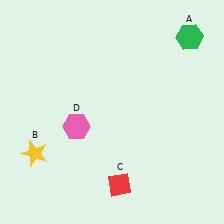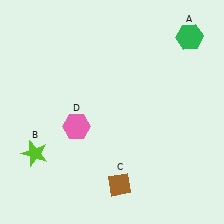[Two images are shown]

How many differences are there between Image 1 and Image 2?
There are 2 differences between the two images.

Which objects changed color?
B changed from yellow to lime. C changed from red to brown.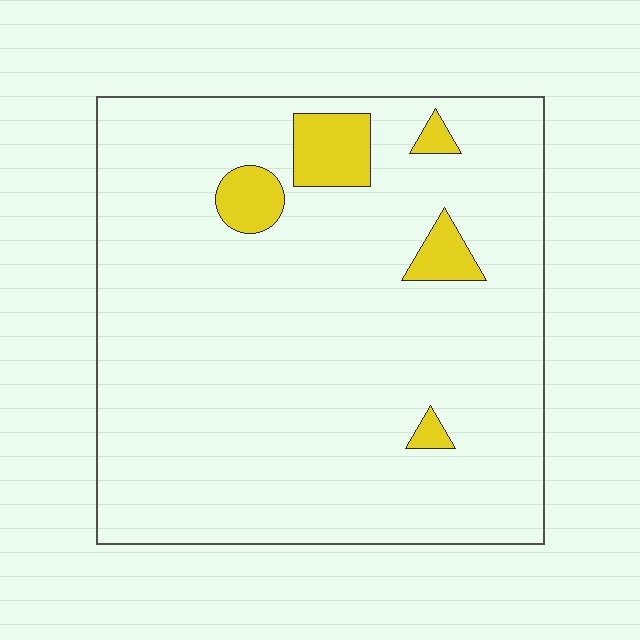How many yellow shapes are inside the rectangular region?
5.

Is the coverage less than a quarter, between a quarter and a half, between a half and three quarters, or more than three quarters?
Less than a quarter.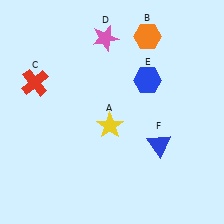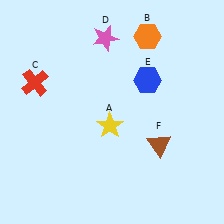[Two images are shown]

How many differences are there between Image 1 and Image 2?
There is 1 difference between the two images.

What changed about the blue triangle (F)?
In Image 1, F is blue. In Image 2, it changed to brown.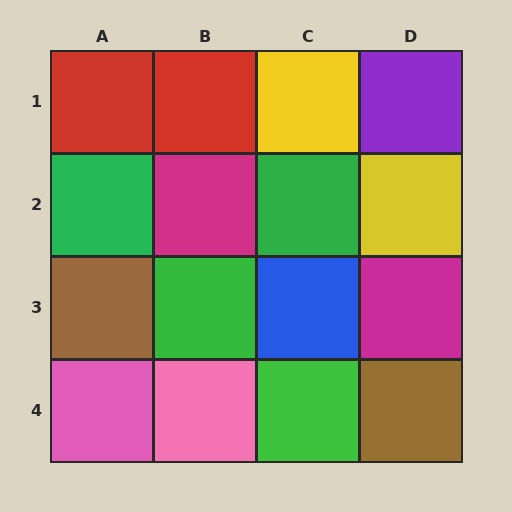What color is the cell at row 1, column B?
Red.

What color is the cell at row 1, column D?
Purple.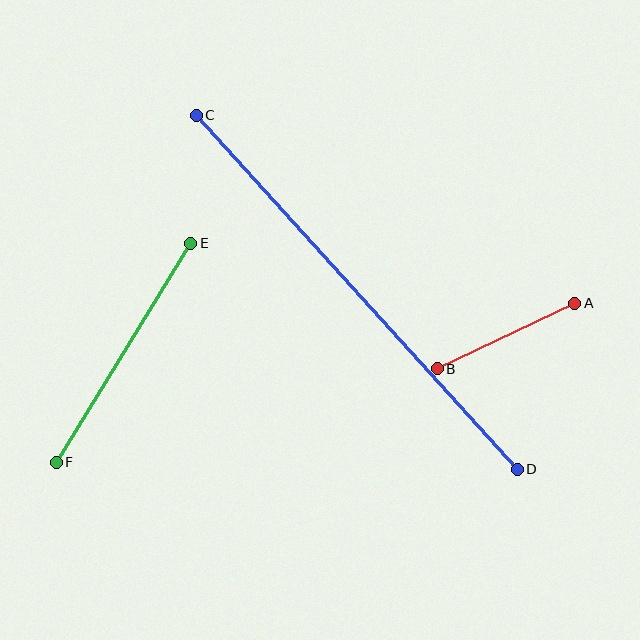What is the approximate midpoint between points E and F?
The midpoint is at approximately (124, 353) pixels.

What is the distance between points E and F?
The distance is approximately 257 pixels.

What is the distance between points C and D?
The distance is approximately 478 pixels.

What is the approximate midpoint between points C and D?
The midpoint is at approximately (357, 292) pixels.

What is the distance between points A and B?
The distance is approximately 152 pixels.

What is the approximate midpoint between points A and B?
The midpoint is at approximately (506, 336) pixels.